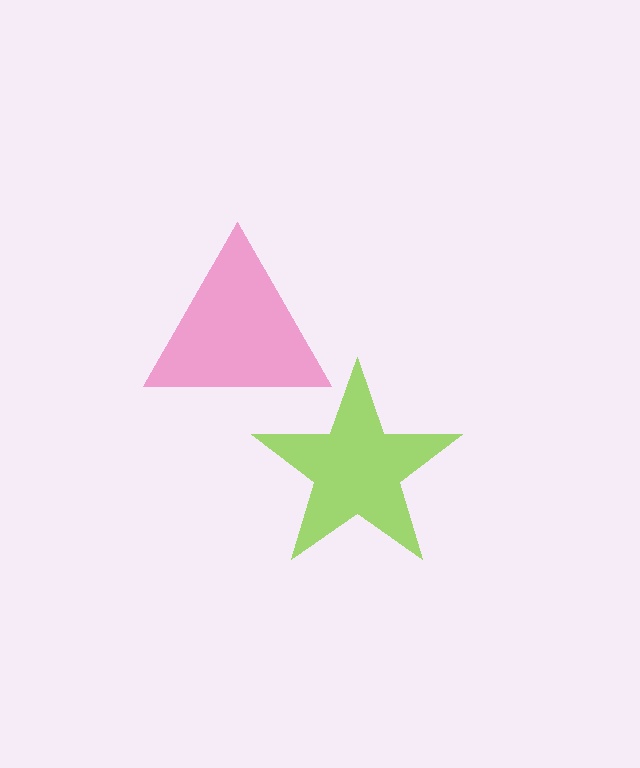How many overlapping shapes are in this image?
There are 2 overlapping shapes in the image.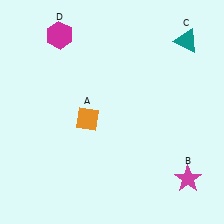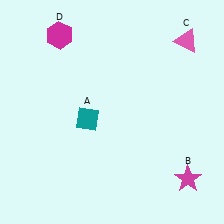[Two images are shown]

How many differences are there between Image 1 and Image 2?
There are 2 differences between the two images.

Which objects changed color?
A changed from orange to teal. C changed from teal to pink.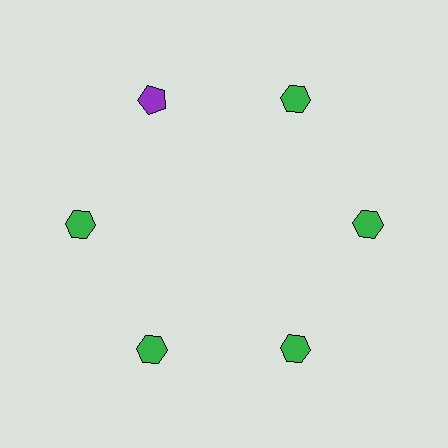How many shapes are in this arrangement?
There are 6 shapes arranged in a ring pattern.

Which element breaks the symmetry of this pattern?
The purple pentagon at roughly the 11 o'clock position breaks the symmetry. All other shapes are green hexagons.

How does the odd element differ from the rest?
It differs in both color (purple instead of green) and shape (pentagon instead of hexagon).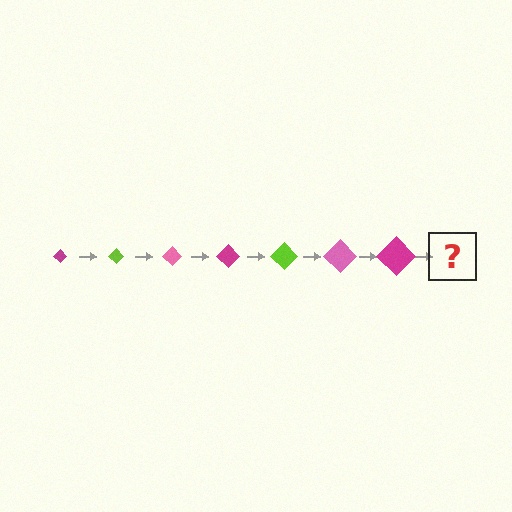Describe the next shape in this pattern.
It should be a lime diamond, larger than the previous one.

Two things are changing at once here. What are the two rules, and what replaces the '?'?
The two rules are that the diamond grows larger each step and the color cycles through magenta, lime, and pink. The '?' should be a lime diamond, larger than the previous one.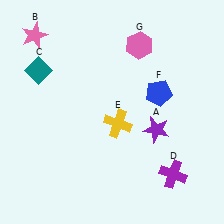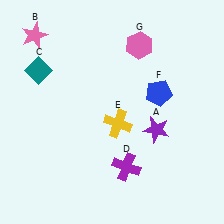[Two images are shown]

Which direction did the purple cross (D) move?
The purple cross (D) moved left.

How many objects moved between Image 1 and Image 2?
1 object moved between the two images.